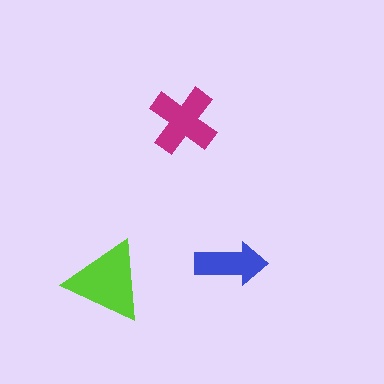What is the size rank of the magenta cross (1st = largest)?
2nd.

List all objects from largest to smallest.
The lime triangle, the magenta cross, the blue arrow.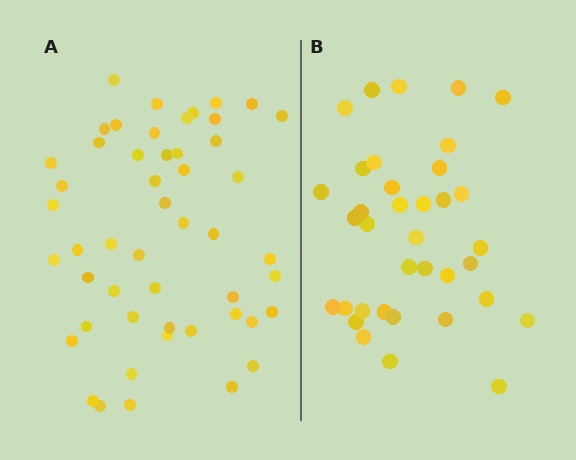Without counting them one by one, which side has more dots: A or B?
Region A (the left region) has more dots.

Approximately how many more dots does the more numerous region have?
Region A has approximately 15 more dots than region B.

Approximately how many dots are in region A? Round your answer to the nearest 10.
About 50 dots.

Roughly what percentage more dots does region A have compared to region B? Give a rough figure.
About 40% more.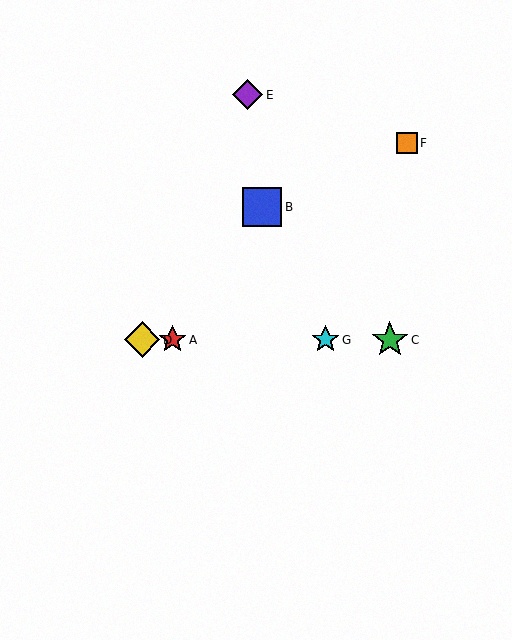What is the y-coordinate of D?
Object D is at y≈340.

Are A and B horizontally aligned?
No, A is at y≈340 and B is at y≈207.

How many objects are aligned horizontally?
4 objects (A, C, D, G) are aligned horizontally.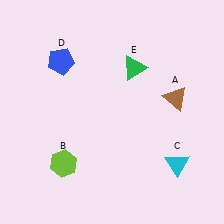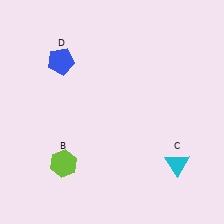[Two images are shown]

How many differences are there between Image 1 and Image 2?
There are 2 differences between the two images.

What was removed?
The green triangle (E), the brown triangle (A) were removed in Image 2.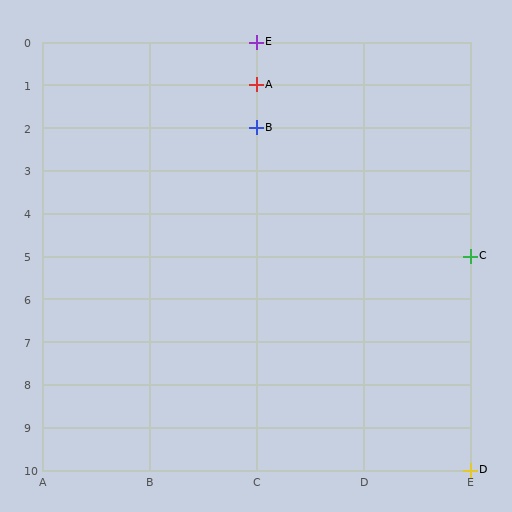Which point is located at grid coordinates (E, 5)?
Point C is at (E, 5).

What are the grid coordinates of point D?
Point D is at grid coordinates (E, 10).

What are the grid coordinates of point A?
Point A is at grid coordinates (C, 1).